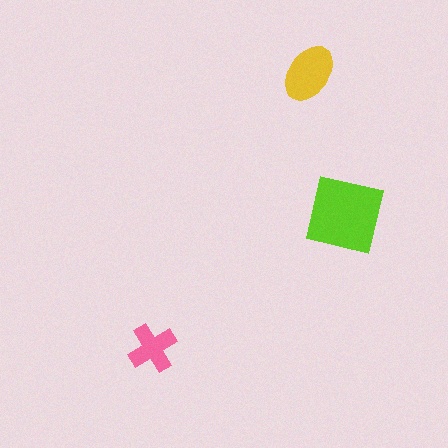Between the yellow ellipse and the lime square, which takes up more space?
The lime square.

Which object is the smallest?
The pink cross.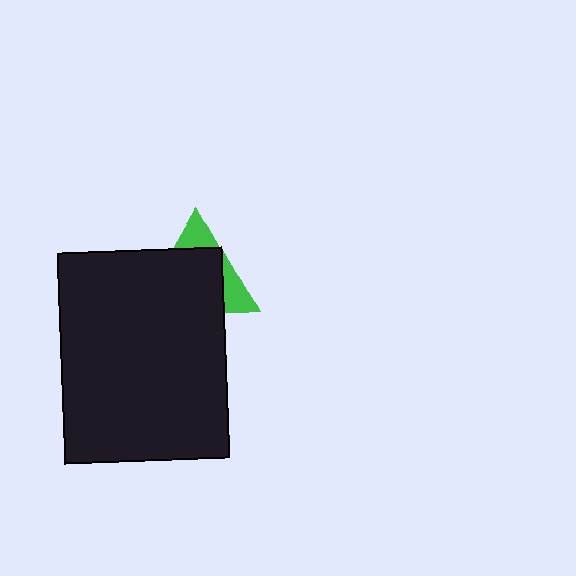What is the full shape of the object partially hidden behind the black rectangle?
The partially hidden object is a green triangle.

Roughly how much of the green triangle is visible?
A small part of it is visible (roughly 32%).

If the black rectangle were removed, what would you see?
You would see the complete green triangle.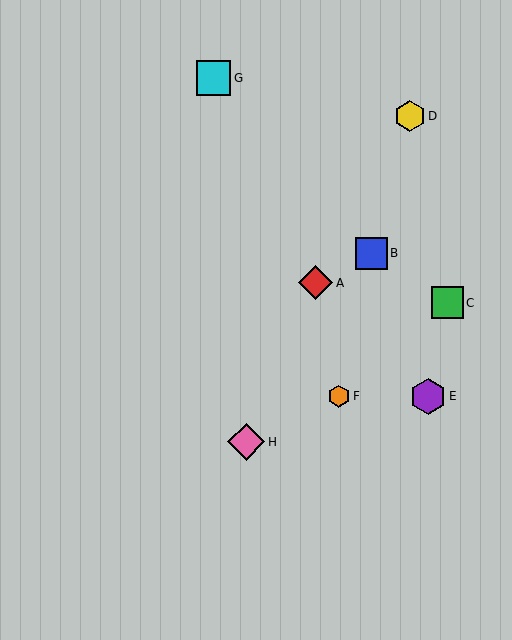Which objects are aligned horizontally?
Objects E, F are aligned horizontally.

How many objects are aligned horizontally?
2 objects (E, F) are aligned horizontally.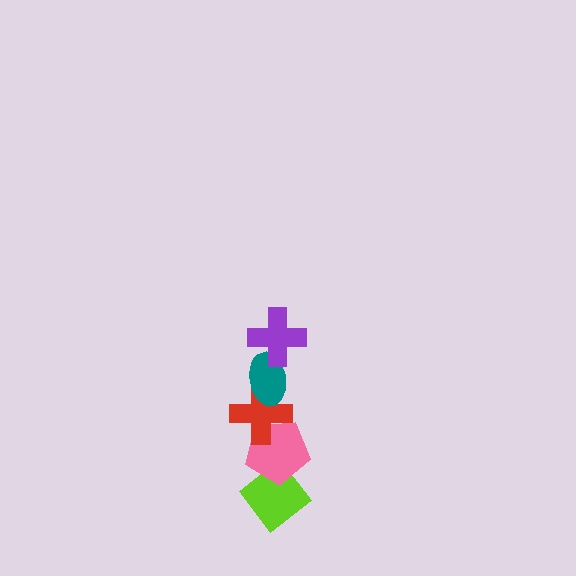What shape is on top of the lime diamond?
The pink pentagon is on top of the lime diamond.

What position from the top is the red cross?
The red cross is 3rd from the top.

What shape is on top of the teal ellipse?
The purple cross is on top of the teal ellipse.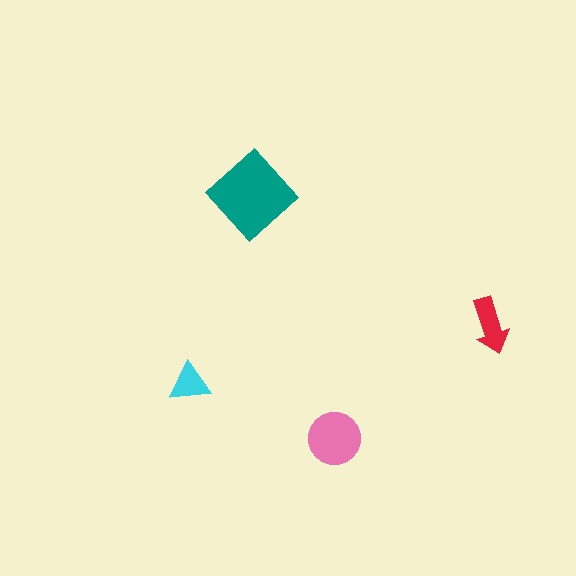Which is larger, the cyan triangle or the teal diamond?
The teal diamond.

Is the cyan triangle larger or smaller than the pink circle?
Smaller.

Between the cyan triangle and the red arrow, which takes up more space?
The red arrow.